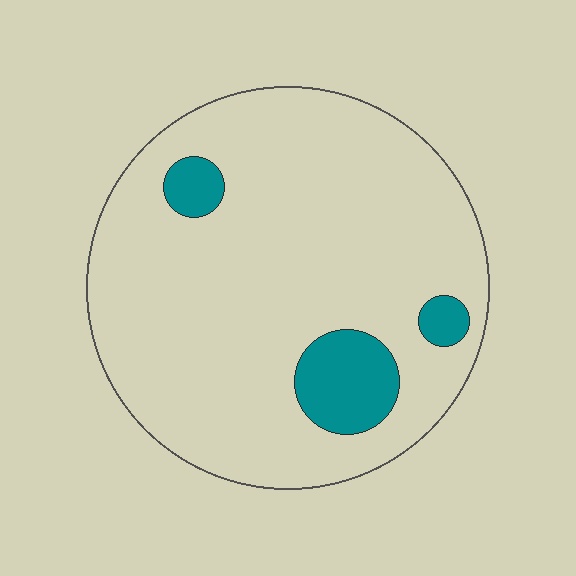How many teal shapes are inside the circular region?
3.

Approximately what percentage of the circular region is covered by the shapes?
Approximately 10%.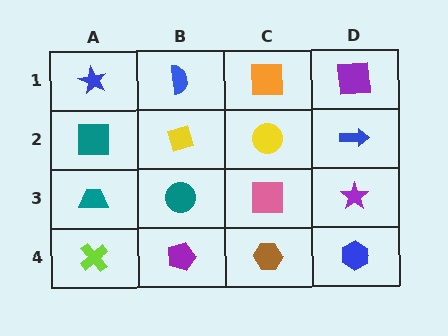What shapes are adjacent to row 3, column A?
A teal square (row 2, column A), a lime cross (row 4, column A), a teal circle (row 3, column B).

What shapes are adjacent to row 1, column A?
A teal square (row 2, column A), a blue semicircle (row 1, column B).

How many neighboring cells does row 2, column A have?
3.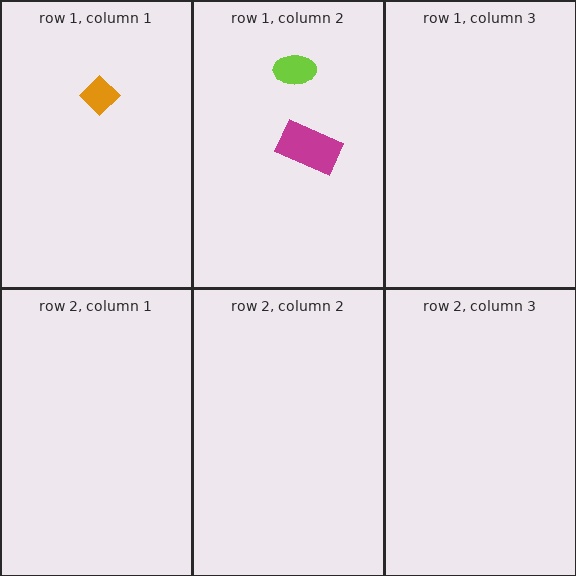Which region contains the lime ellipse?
The row 1, column 2 region.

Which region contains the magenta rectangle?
The row 1, column 2 region.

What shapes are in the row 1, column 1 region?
The orange diamond.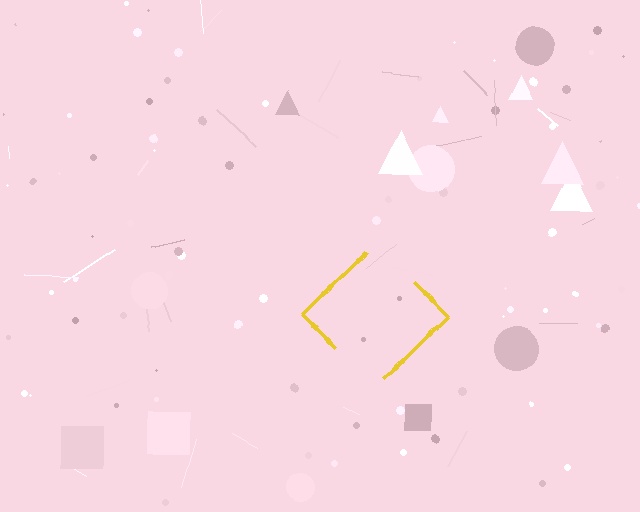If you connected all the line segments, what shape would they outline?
They would outline a diamond.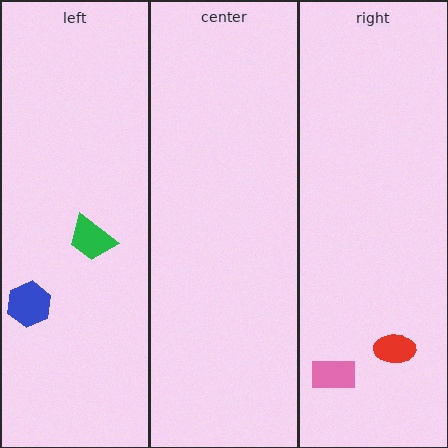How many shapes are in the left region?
2.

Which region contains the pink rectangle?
The right region.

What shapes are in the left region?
The blue hexagon, the green trapezoid.